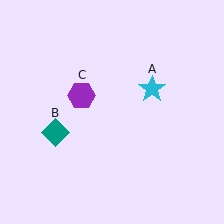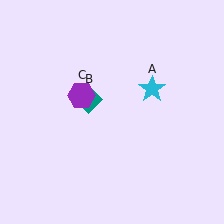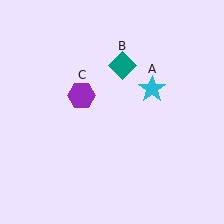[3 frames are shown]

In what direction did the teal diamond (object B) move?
The teal diamond (object B) moved up and to the right.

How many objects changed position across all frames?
1 object changed position: teal diamond (object B).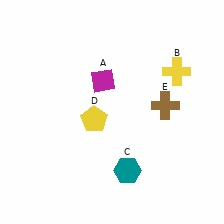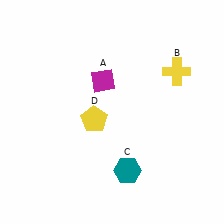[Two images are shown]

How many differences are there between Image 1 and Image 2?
There is 1 difference between the two images.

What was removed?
The brown cross (E) was removed in Image 2.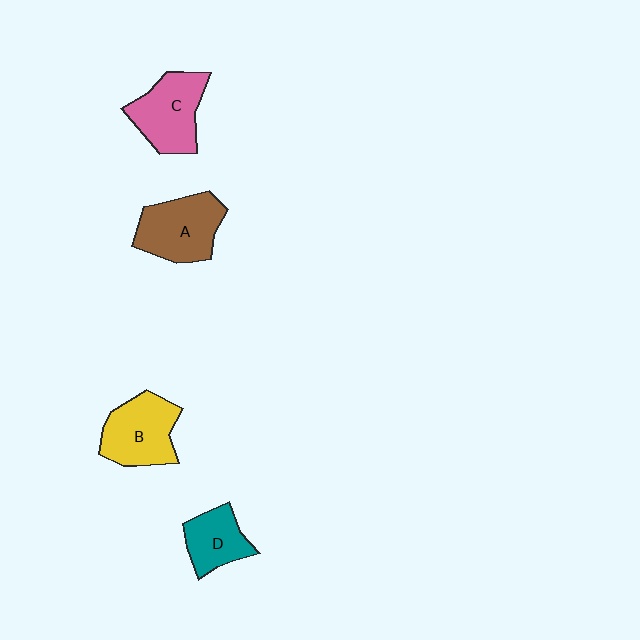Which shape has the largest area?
Shape A (brown).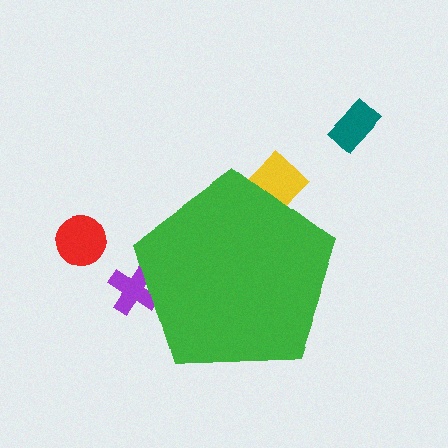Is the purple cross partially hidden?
Yes, the purple cross is partially hidden behind the green pentagon.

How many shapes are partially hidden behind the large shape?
2 shapes are partially hidden.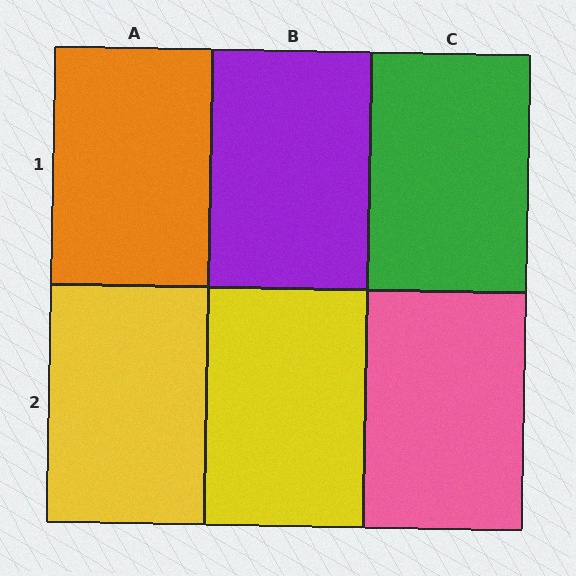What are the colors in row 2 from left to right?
Yellow, yellow, pink.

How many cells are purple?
1 cell is purple.